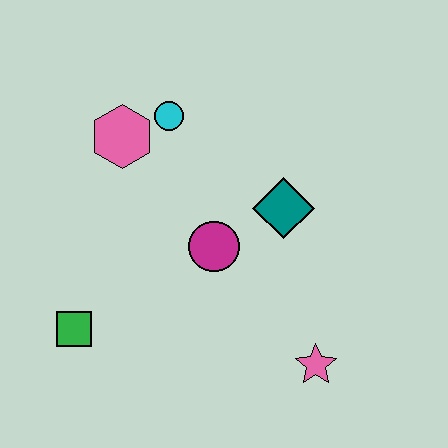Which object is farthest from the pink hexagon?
The pink star is farthest from the pink hexagon.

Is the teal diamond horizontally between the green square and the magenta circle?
No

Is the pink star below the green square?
Yes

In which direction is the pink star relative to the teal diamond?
The pink star is below the teal diamond.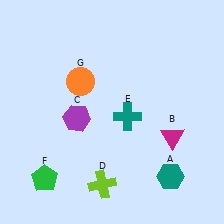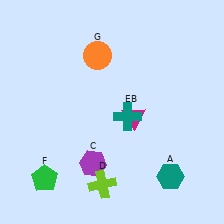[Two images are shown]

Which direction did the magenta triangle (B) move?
The magenta triangle (B) moved left.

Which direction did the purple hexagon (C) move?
The purple hexagon (C) moved down.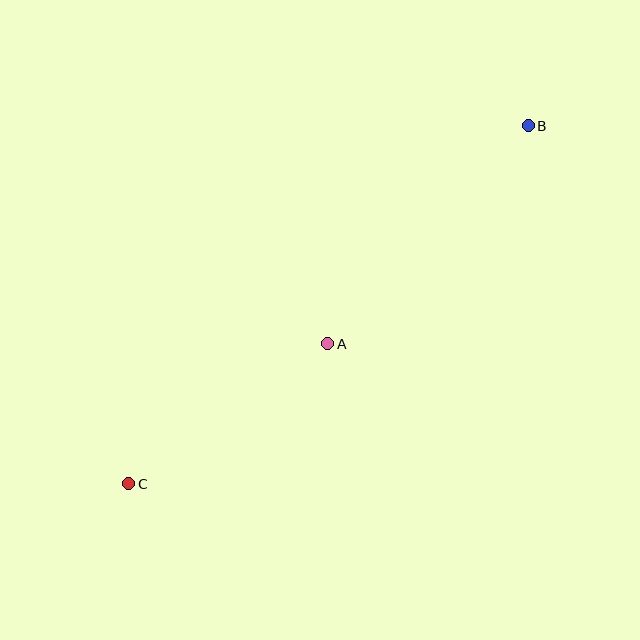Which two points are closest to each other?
Points A and C are closest to each other.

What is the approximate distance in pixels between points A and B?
The distance between A and B is approximately 296 pixels.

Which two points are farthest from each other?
Points B and C are farthest from each other.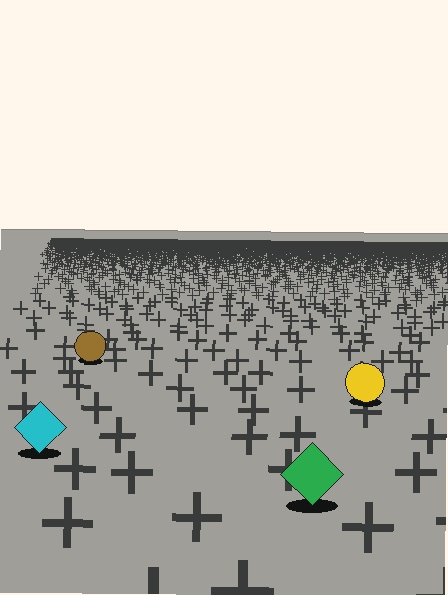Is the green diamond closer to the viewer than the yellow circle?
Yes. The green diamond is closer — you can tell from the texture gradient: the ground texture is coarser near it.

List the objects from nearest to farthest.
From nearest to farthest: the green diamond, the cyan diamond, the yellow circle, the brown circle.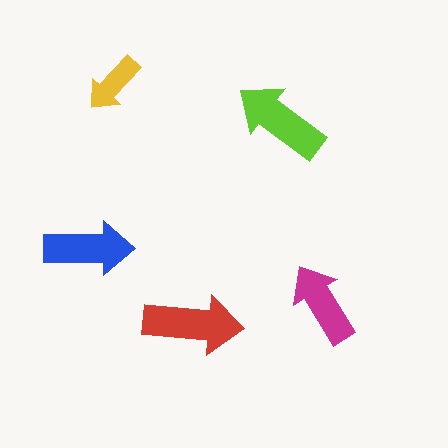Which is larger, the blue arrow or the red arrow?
The red one.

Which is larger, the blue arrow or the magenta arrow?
The blue one.